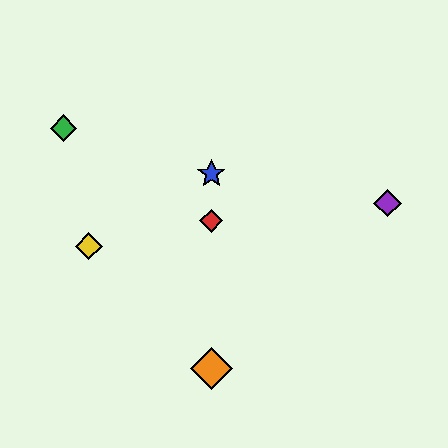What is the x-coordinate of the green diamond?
The green diamond is at x≈63.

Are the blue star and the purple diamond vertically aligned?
No, the blue star is at x≈211 and the purple diamond is at x≈387.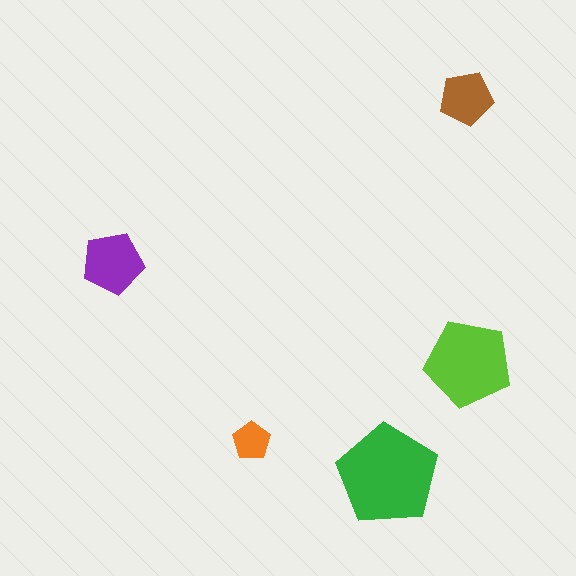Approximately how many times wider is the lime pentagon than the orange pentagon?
About 2.5 times wider.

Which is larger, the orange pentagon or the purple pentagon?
The purple one.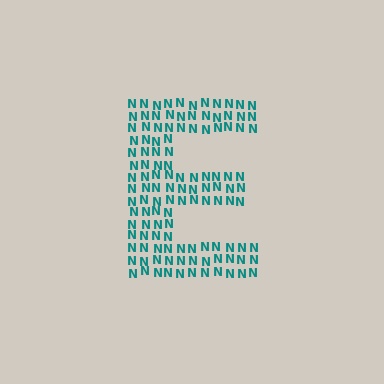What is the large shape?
The large shape is the letter E.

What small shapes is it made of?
It is made of small letter N's.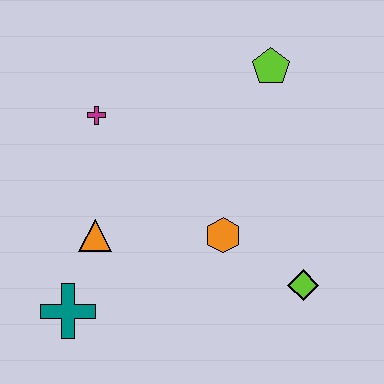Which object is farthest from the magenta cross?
The lime diamond is farthest from the magenta cross.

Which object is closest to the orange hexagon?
The lime diamond is closest to the orange hexagon.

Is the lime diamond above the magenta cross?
No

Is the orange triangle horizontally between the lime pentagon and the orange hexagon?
No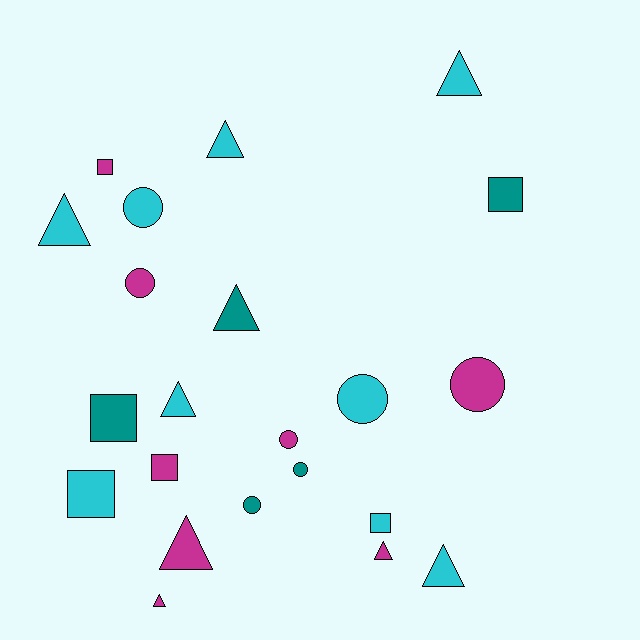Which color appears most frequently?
Cyan, with 9 objects.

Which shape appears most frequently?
Triangle, with 9 objects.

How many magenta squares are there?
There are 2 magenta squares.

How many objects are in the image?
There are 22 objects.